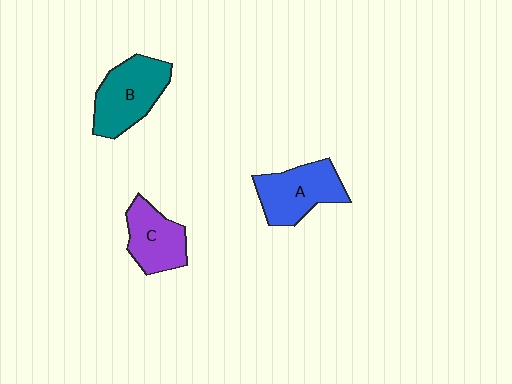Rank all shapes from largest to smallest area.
From largest to smallest: B (teal), A (blue), C (purple).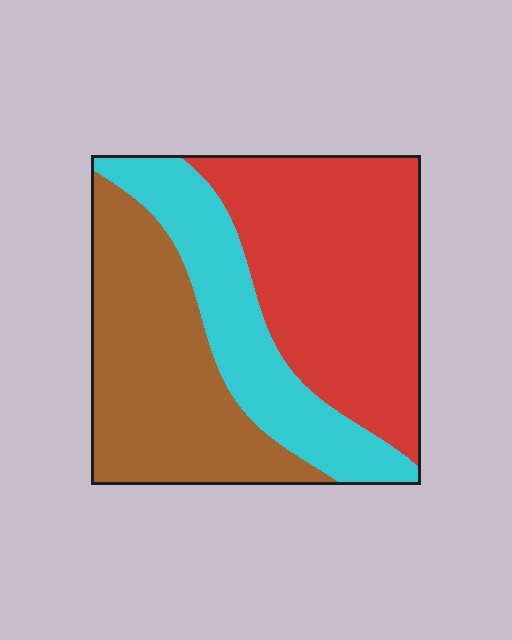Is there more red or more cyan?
Red.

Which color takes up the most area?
Red, at roughly 40%.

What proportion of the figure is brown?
Brown covers around 35% of the figure.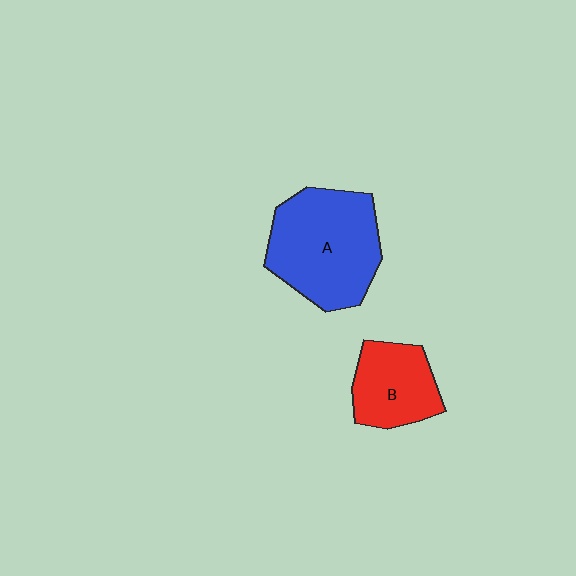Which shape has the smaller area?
Shape B (red).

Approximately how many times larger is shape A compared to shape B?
Approximately 1.7 times.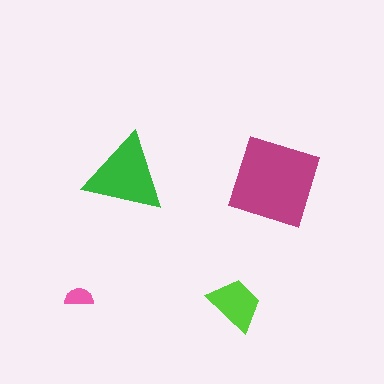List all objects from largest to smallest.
The magenta diamond, the green triangle, the lime trapezoid, the pink semicircle.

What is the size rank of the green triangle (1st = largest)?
2nd.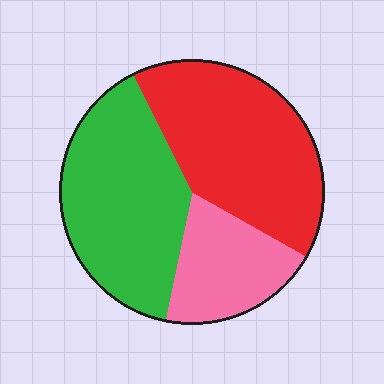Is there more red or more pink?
Red.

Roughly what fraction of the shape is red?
Red covers roughly 40% of the shape.